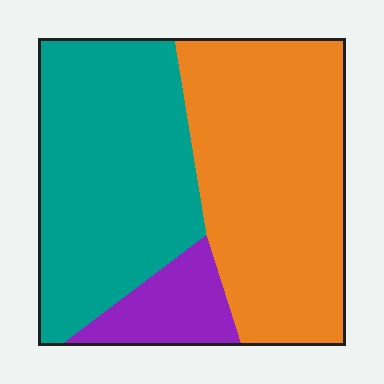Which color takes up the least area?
Purple, at roughly 10%.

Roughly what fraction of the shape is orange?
Orange covers 47% of the shape.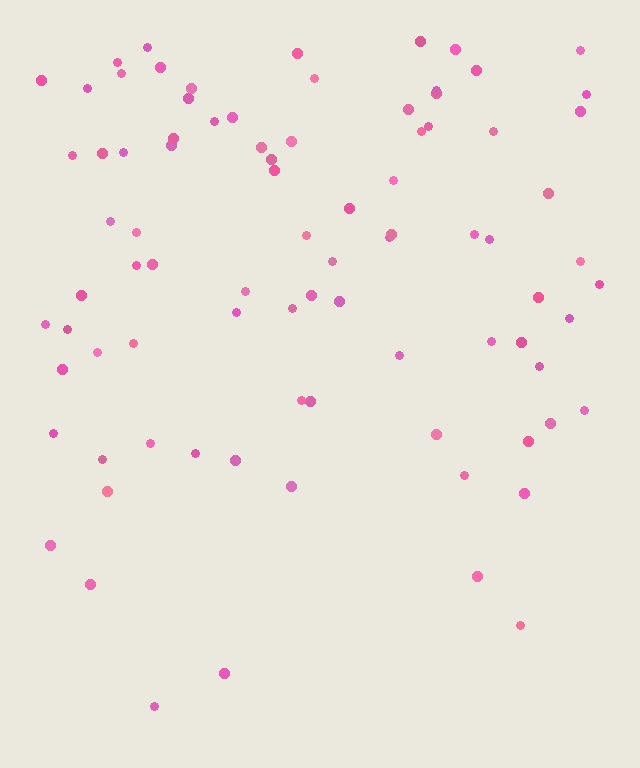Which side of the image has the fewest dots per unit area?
The bottom.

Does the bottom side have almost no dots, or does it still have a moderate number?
Still a moderate number, just noticeably fewer than the top.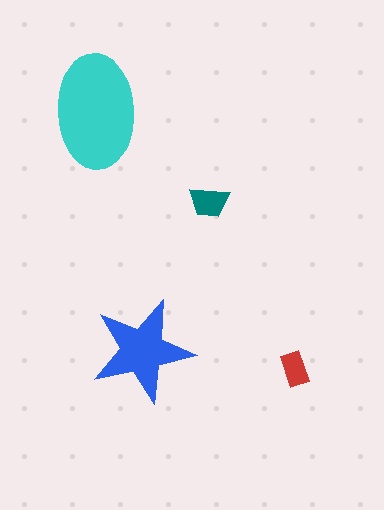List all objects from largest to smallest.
The cyan ellipse, the blue star, the teal trapezoid, the red rectangle.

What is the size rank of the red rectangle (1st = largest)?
4th.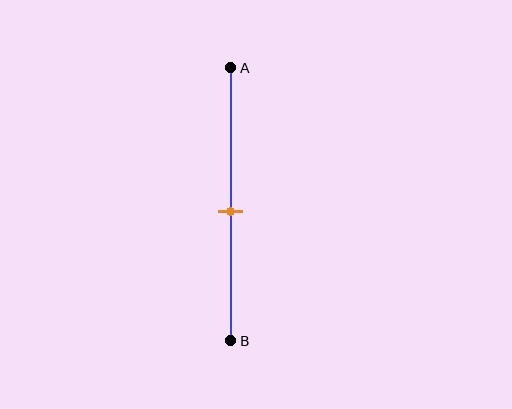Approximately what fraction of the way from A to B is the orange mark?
The orange mark is approximately 55% of the way from A to B.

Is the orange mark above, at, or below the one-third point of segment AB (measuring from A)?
The orange mark is below the one-third point of segment AB.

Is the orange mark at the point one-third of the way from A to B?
No, the mark is at about 55% from A, not at the 33% one-third point.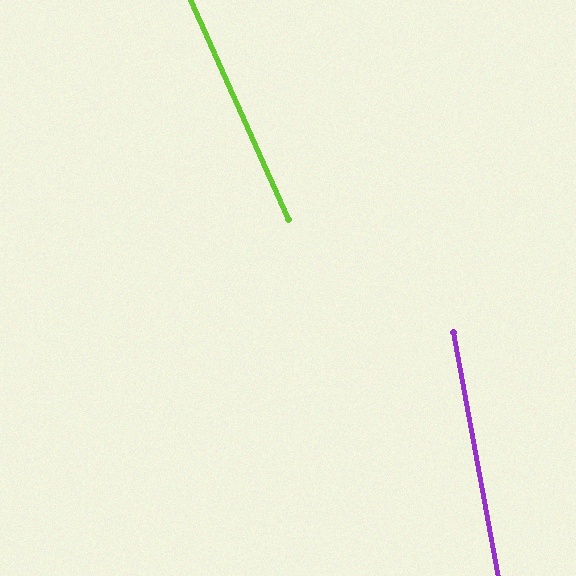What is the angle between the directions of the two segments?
Approximately 13 degrees.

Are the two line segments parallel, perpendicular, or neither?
Neither parallel nor perpendicular — they differ by about 13°.